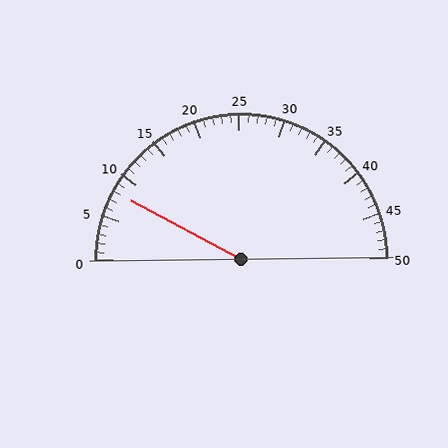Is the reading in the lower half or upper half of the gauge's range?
The reading is in the lower half of the range (0 to 50).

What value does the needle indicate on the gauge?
The needle indicates approximately 8.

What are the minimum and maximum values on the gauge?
The gauge ranges from 0 to 50.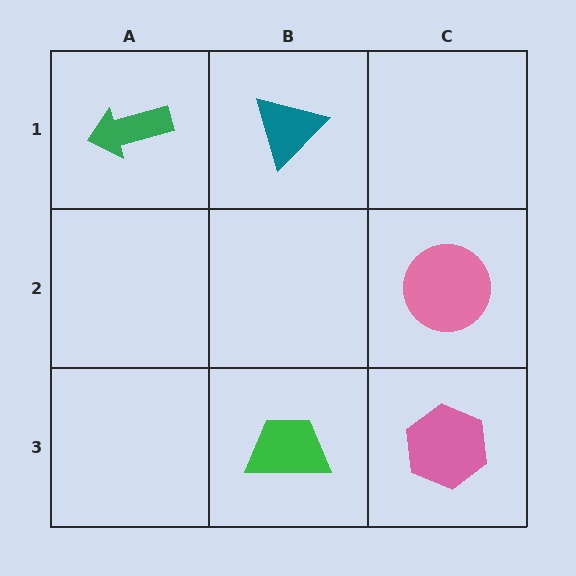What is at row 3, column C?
A pink hexagon.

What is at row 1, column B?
A teal triangle.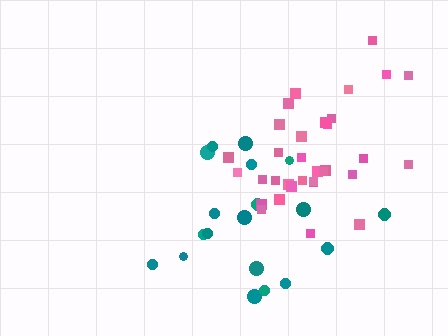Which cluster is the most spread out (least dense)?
Teal.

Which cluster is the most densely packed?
Pink.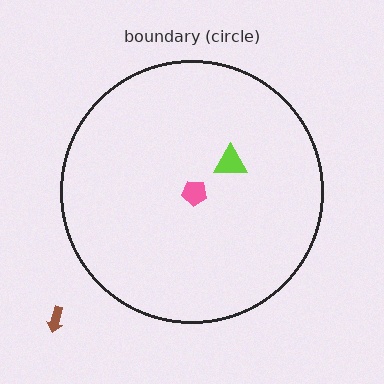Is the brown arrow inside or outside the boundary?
Outside.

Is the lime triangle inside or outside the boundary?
Inside.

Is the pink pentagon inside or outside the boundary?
Inside.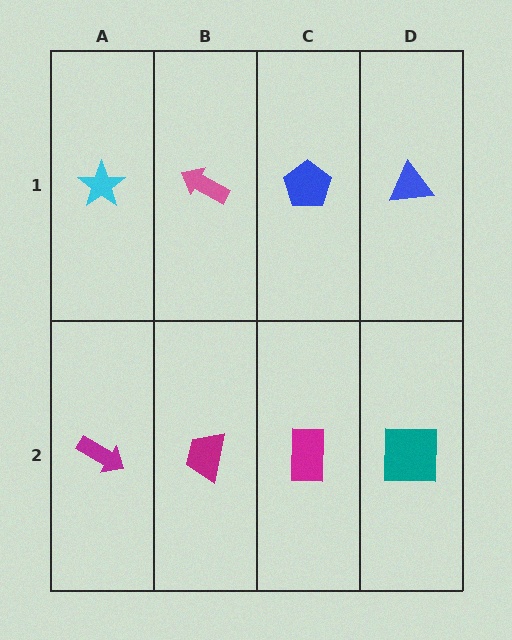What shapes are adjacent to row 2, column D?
A blue triangle (row 1, column D), a magenta rectangle (row 2, column C).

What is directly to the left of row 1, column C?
A pink arrow.